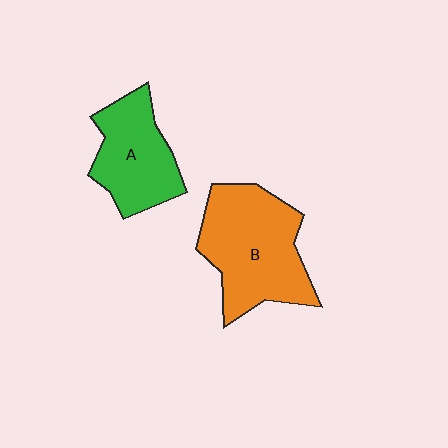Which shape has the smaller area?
Shape A (green).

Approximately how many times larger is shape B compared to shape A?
Approximately 1.4 times.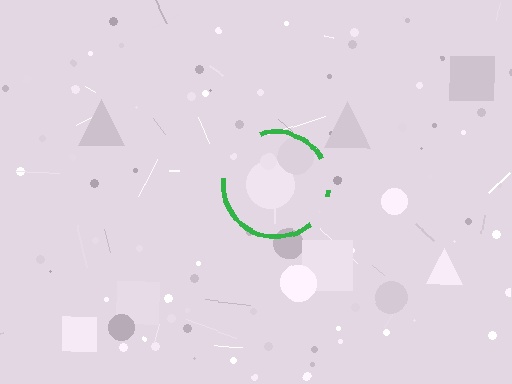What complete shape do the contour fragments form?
The contour fragments form a circle.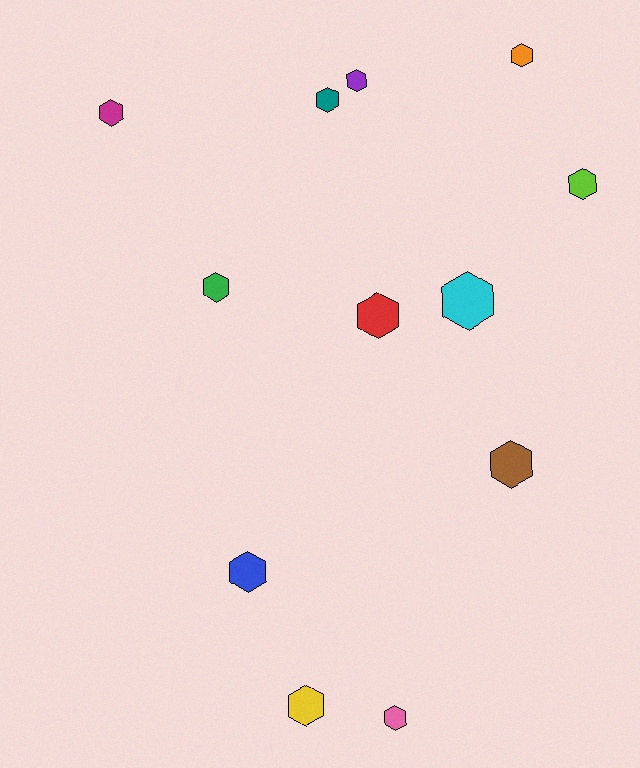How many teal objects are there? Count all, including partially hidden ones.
There is 1 teal object.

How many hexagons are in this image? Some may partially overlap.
There are 12 hexagons.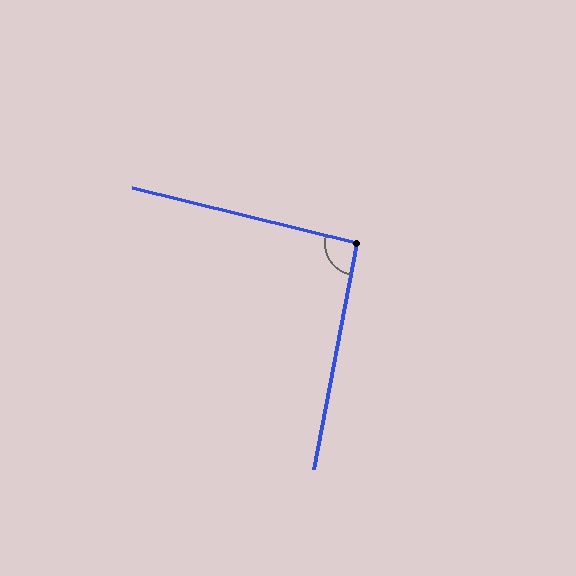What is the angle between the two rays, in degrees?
Approximately 93 degrees.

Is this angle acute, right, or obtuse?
It is approximately a right angle.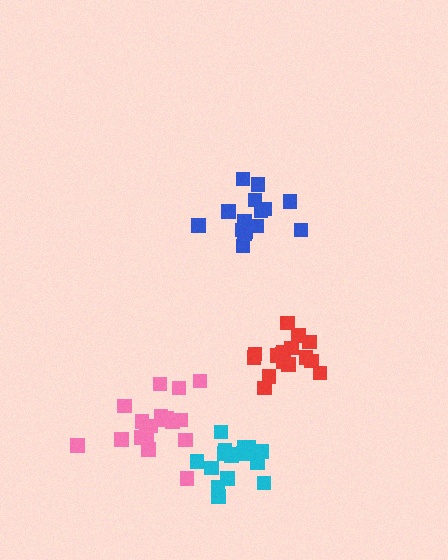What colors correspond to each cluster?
The clusters are colored: red, blue, pink, cyan.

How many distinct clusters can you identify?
There are 4 distinct clusters.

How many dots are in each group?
Group 1: 17 dots, Group 2: 15 dots, Group 3: 19 dots, Group 4: 17 dots (68 total).